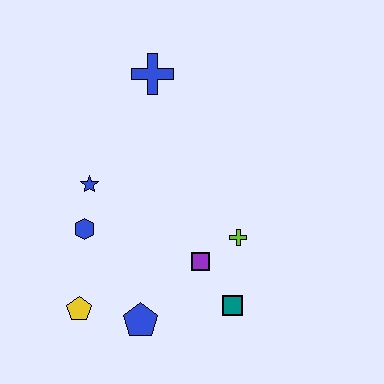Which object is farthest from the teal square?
The blue cross is farthest from the teal square.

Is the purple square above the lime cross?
No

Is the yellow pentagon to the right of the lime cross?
No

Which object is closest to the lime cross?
The purple square is closest to the lime cross.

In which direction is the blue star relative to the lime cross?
The blue star is to the left of the lime cross.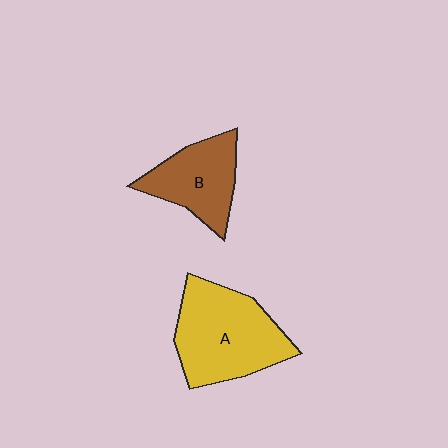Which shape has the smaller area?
Shape B (brown).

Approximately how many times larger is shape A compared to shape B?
Approximately 1.5 times.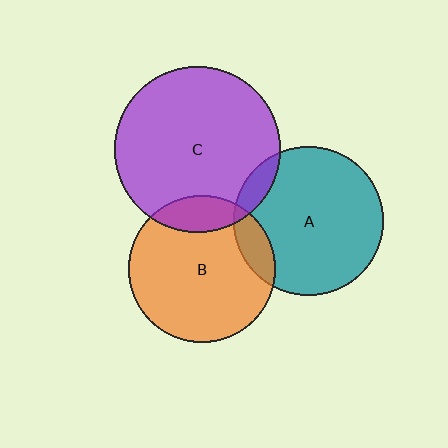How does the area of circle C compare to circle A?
Approximately 1.2 times.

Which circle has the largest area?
Circle C (purple).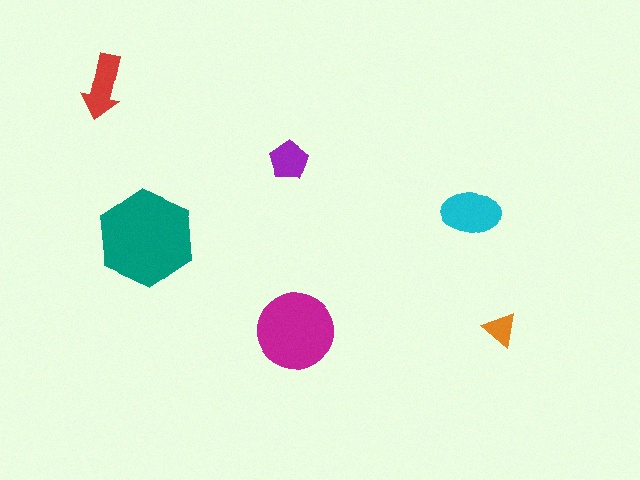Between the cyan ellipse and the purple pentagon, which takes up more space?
The cyan ellipse.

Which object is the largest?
The teal hexagon.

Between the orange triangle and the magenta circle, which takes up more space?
The magenta circle.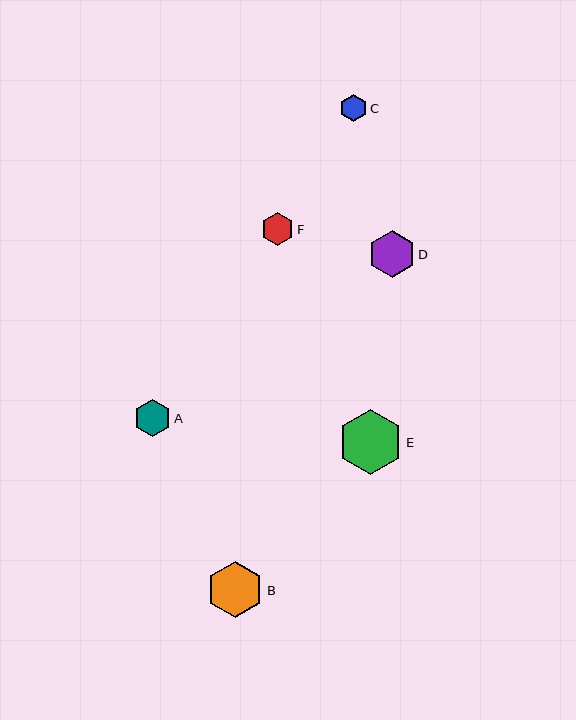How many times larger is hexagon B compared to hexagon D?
Hexagon B is approximately 1.2 times the size of hexagon D.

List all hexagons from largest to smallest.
From largest to smallest: E, B, D, A, F, C.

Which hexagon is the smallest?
Hexagon C is the smallest with a size of approximately 27 pixels.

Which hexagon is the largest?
Hexagon E is the largest with a size of approximately 65 pixels.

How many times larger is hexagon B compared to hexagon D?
Hexagon B is approximately 1.2 times the size of hexagon D.